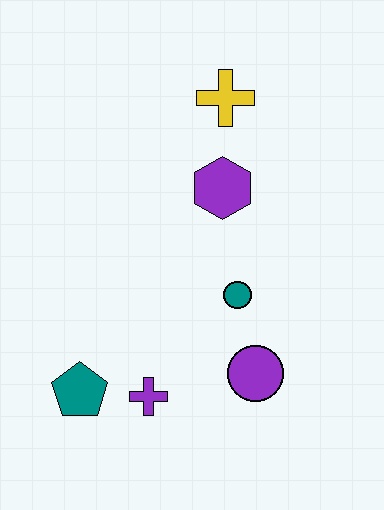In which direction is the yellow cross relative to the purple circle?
The yellow cross is above the purple circle.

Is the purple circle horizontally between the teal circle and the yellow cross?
No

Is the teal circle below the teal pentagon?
No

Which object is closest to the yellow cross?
The purple hexagon is closest to the yellow cross.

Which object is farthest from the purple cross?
The yellow cross is farthest from the purple cross.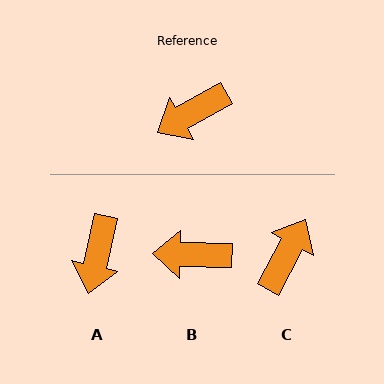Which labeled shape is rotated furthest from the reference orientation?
C, about 148 degrees away.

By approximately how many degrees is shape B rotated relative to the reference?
Approximately 31 degrees clockwise.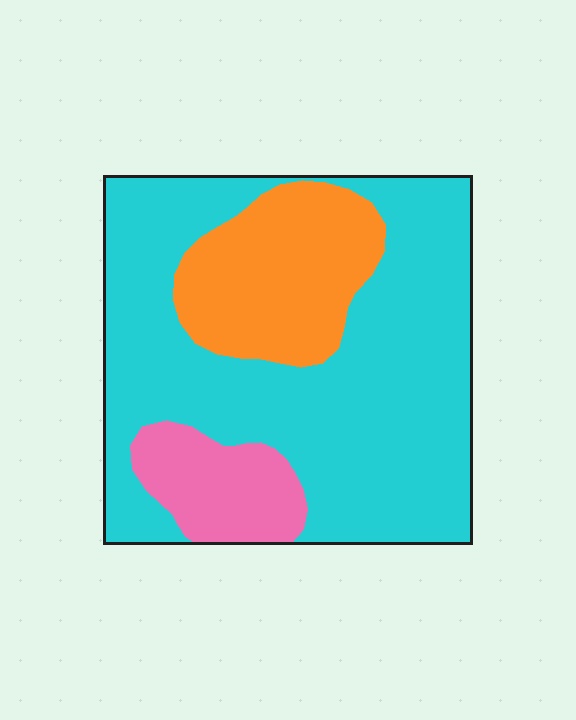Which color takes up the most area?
Cyan, at roughly 70%.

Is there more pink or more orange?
Orange.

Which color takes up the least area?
Pink, at roughly 10%.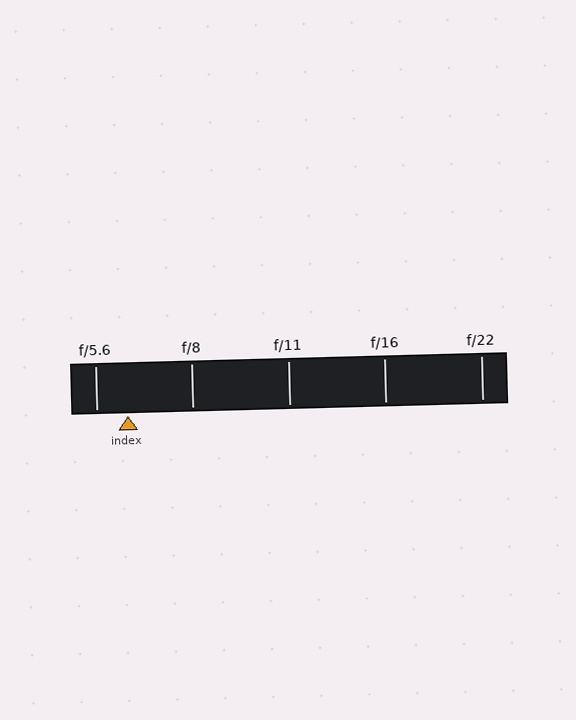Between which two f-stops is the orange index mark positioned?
The index mark is between f/5.6 and f/8.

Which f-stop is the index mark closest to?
The index mark is closest to f/5.6.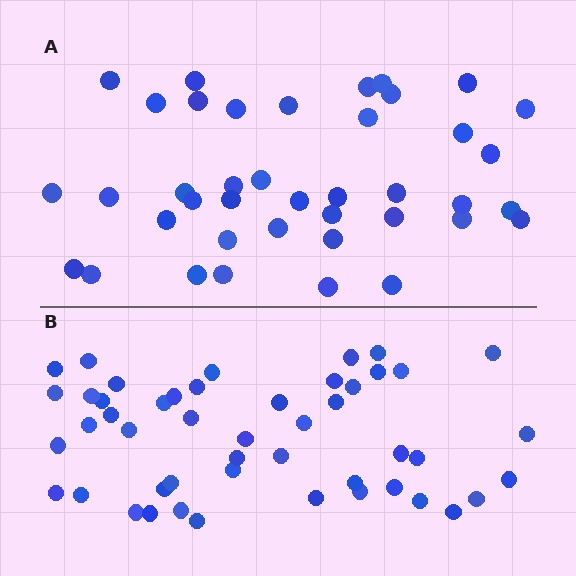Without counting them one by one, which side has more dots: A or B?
Region B (the bottom region) has more dots.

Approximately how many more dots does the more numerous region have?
Region B has roughly 8 or so more dots than region A.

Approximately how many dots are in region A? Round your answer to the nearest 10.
About 40 dots.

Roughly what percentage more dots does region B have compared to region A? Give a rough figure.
About 20% more.